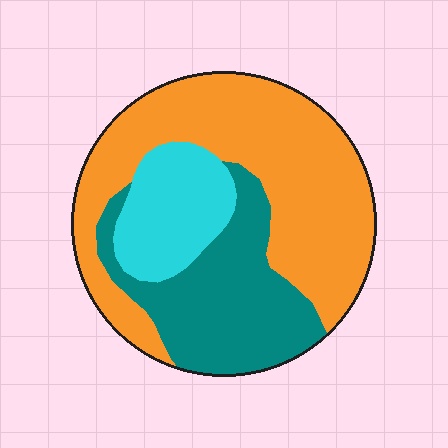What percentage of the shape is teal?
Teal covers 30% of the shape.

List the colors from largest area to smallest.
From largest to smallest: orange, teal, cyan.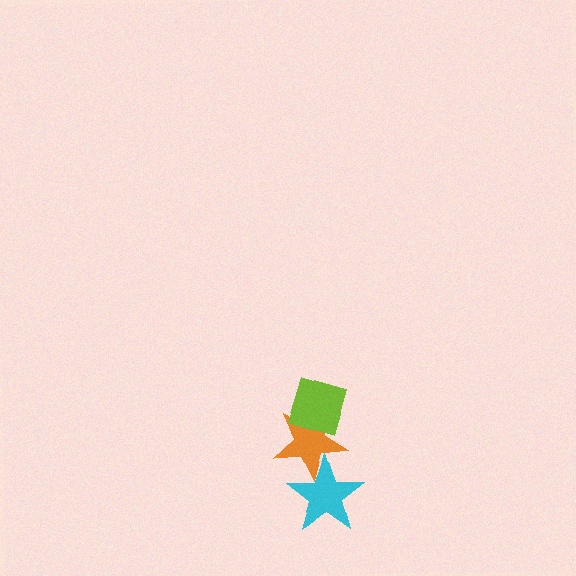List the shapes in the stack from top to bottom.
From top to bottom: the lime diamond, the orange star, the cyan star.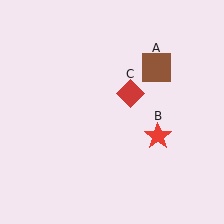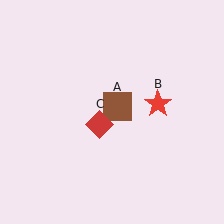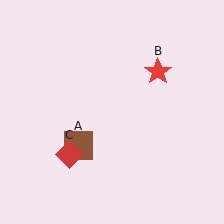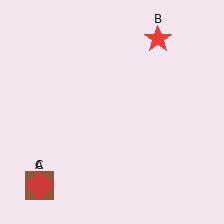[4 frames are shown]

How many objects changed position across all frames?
3 objects changed position: brown square (object A), red star (object B), red diamond (object C).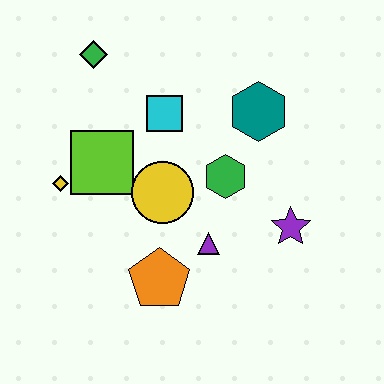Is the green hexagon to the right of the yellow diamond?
Yes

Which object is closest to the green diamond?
The cyan square is closest to the green diamond.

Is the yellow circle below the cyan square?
Yes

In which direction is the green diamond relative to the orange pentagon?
The green diamond is above the orange pentagon.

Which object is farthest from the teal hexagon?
The yellow diamond is farthest from the teal hexagon.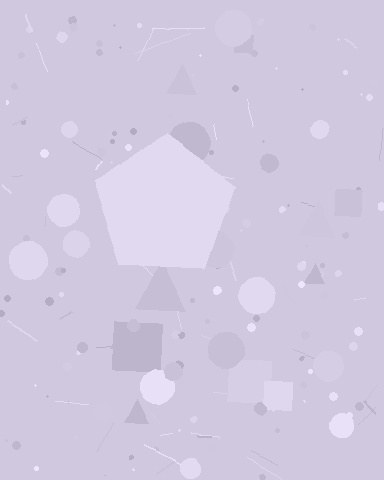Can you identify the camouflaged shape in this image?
The camouflaged shape is a pentagon.